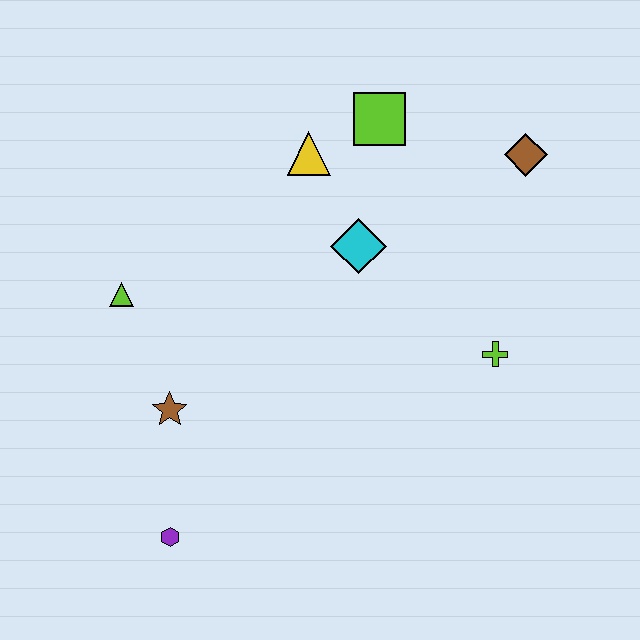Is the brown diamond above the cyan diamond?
Yes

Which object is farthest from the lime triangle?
The brown diamond is farthest from the lime triangle.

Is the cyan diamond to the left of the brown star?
No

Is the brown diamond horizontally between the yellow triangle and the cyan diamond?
No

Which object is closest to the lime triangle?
The brown star is closest to the lime triangle.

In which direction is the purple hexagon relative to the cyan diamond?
The purple hexagon is below the cyan diamond.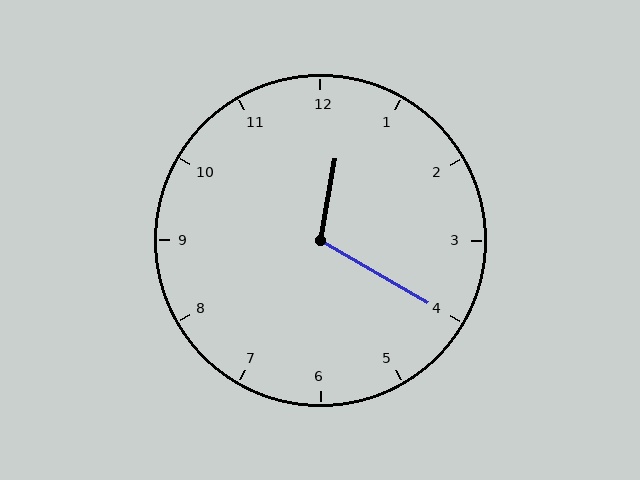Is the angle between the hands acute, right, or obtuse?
It is obtuse.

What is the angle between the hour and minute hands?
Approximately 110 degrees.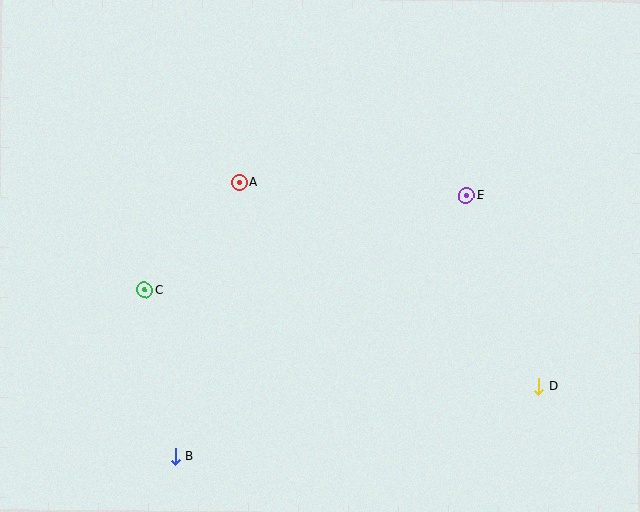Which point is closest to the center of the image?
Point A at (239, 183) is closest to the center.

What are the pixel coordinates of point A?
Point A is at (239, 183).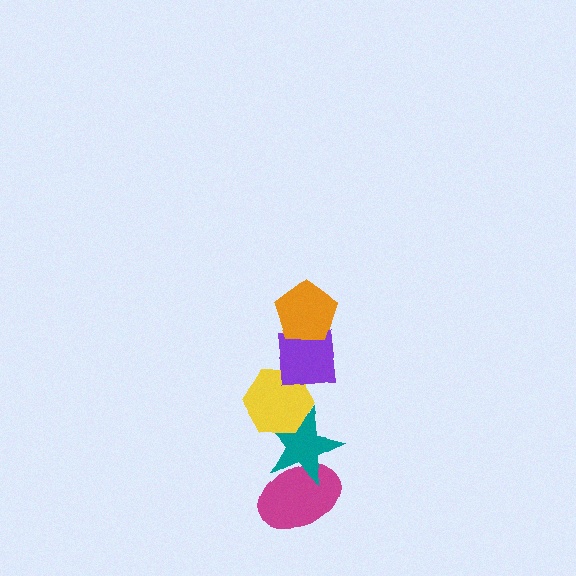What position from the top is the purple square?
The purple square is 2nd from the top.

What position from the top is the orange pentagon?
The orange pentagon is 1st from the top.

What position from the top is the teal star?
The teal star is 4th from the top.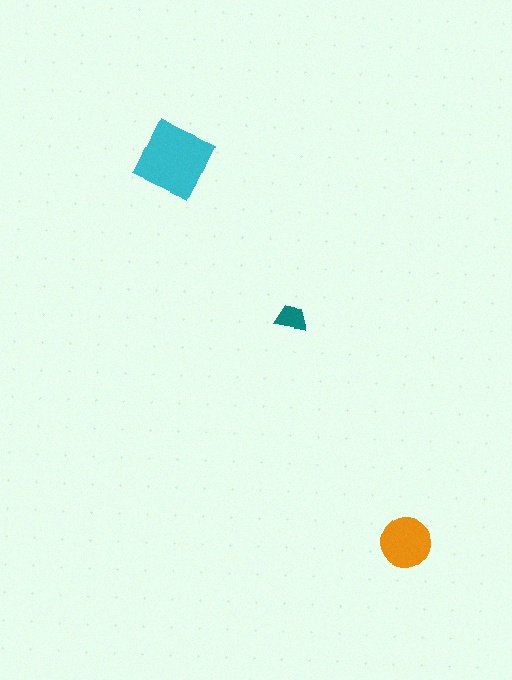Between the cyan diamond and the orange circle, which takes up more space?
The cyan diamond.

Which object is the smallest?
The teal trapezoid.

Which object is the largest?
The cyan diamond.